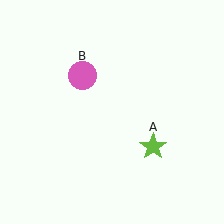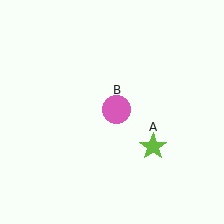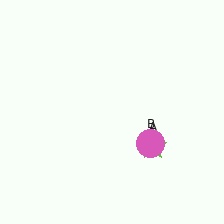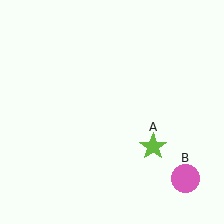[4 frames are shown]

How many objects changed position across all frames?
1 object changed position: pink circle (object B).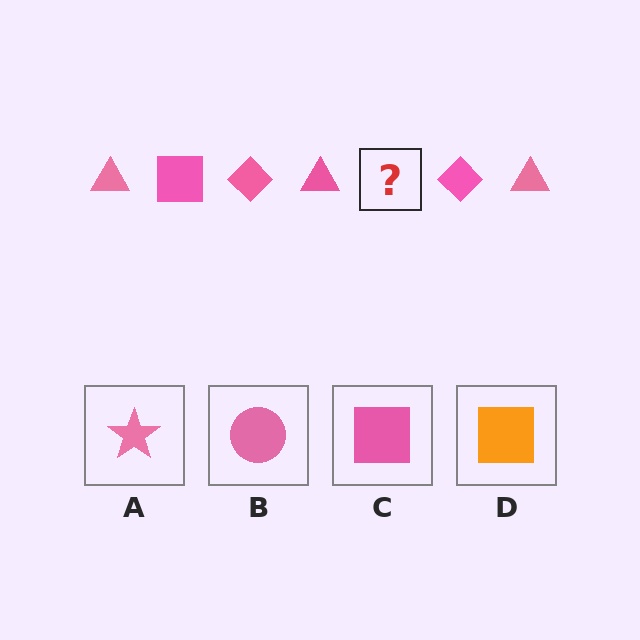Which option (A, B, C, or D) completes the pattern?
C.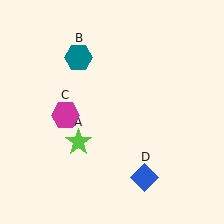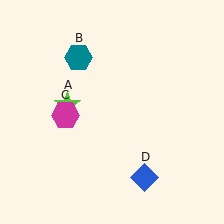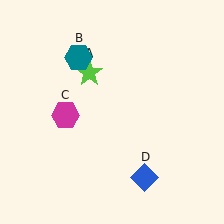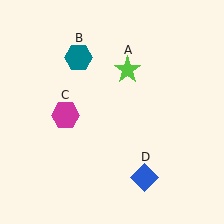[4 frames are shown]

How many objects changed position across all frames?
1 object changed position: lime star (object A).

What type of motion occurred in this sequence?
The lime star (object A) rotated clockwise around the center of the scene.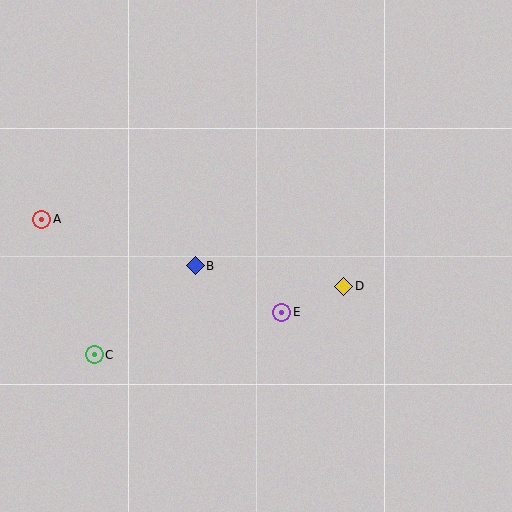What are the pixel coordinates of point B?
Point B is at (195, 266).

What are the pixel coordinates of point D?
Point D is at (344, 286).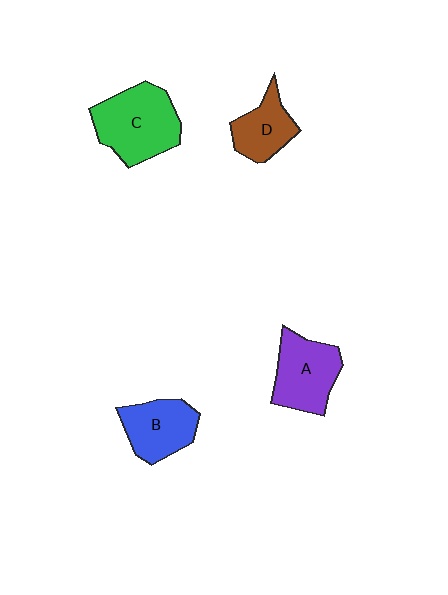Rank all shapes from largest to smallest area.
From largest to smallest: C (green), A (purple), B (blue), D (brown).